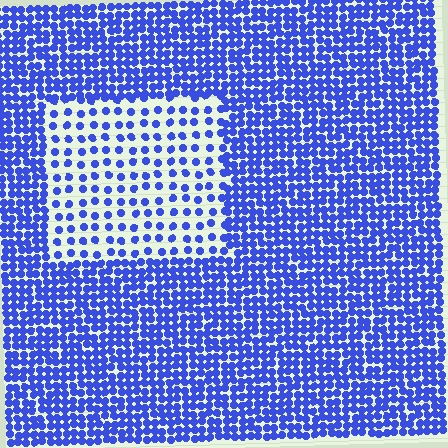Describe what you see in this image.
The image contains small blue elements arranged at two different densities. A rectangle-shaped region is visible where the elements are less densely packed than the surrounding area.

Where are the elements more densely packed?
The elements are more densely packed outside the rectangle boundary.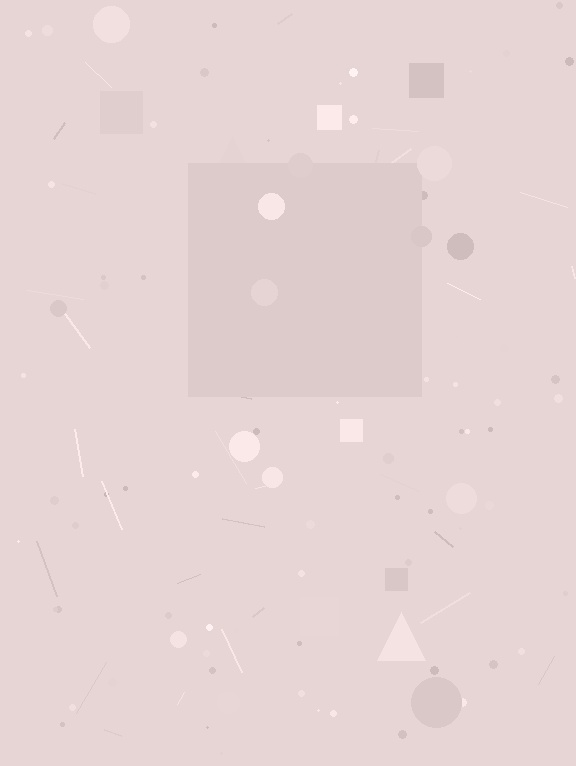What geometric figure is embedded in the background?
A square is embedded in the background.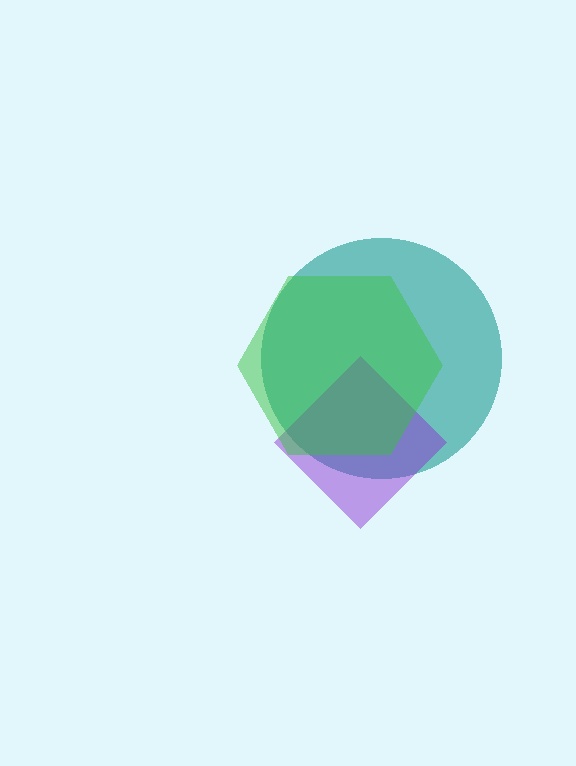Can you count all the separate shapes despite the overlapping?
Yes, there are 3 separate shapes.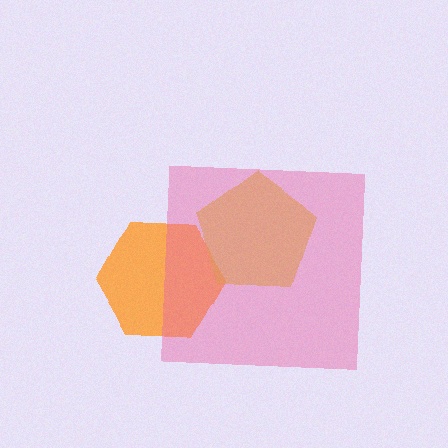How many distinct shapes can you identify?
There are 3 distinct shapes: an orange hexagon, a yellow pentagon, a pink square.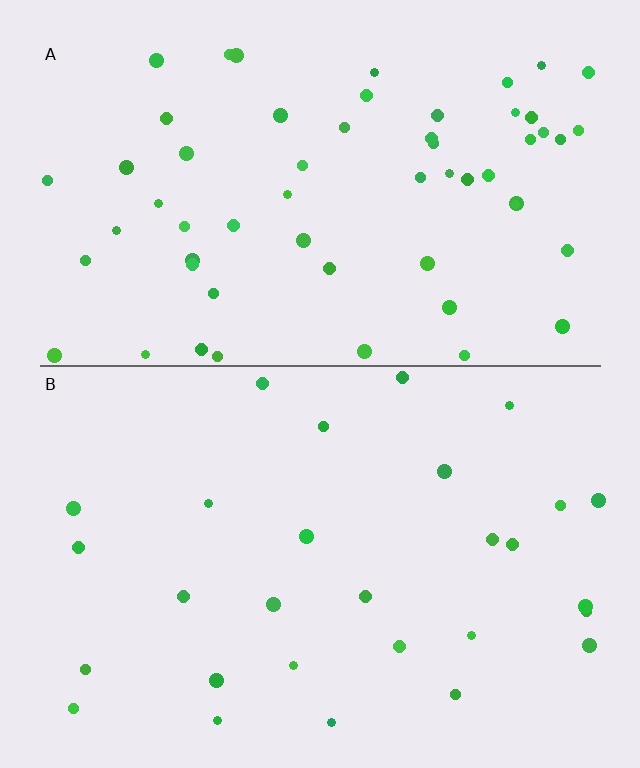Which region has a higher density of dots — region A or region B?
A (the top).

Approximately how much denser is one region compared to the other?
Approximately 2.0× — region A over region B.